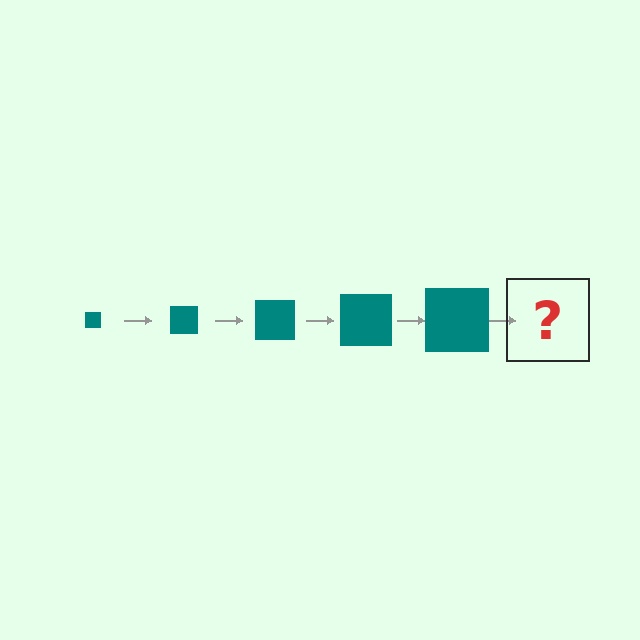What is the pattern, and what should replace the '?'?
The pattern is that the square gets progressively larger each step. The '?' should be a teal square, larger than the previous one.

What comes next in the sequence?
The next element should be a teal square, larger than the previous one.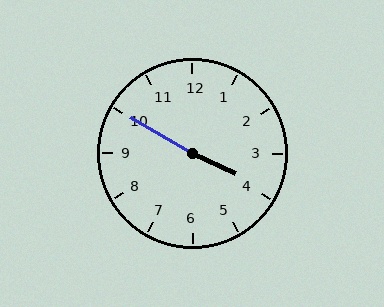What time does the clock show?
3:50.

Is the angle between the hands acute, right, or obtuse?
It is obtuse.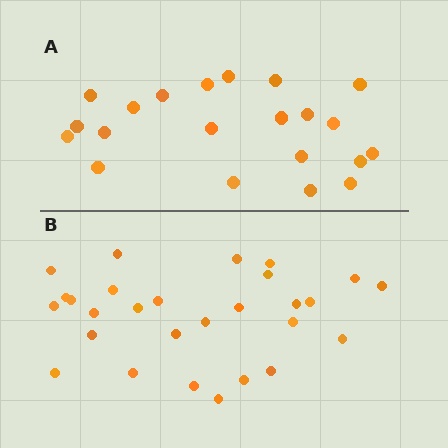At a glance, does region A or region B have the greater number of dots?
Region B (the bottom region) has more dots.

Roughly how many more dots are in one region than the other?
Region B has roughly 8 or so more dots than region A.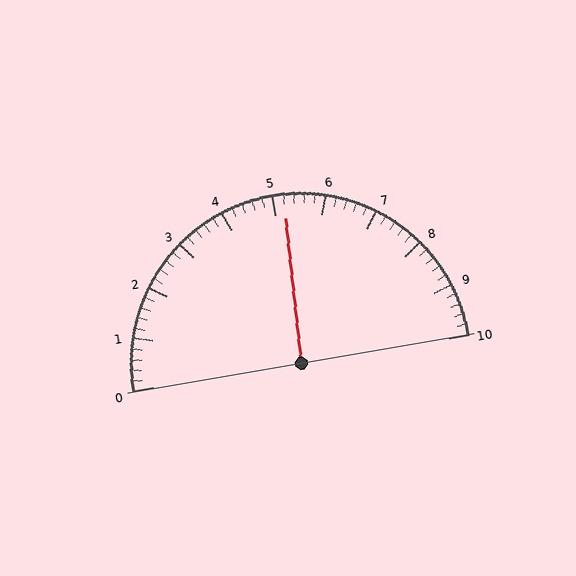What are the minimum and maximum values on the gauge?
The gauge ranges from 0 to 10.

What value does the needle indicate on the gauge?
The needle indicates approximately 5.2.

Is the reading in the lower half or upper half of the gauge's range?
The reading is in the upper half of the range (0 to 10).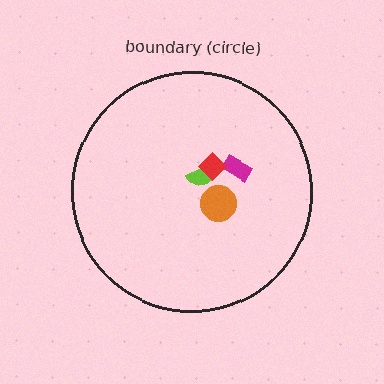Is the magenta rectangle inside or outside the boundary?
Inside.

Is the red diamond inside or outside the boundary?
Inside.